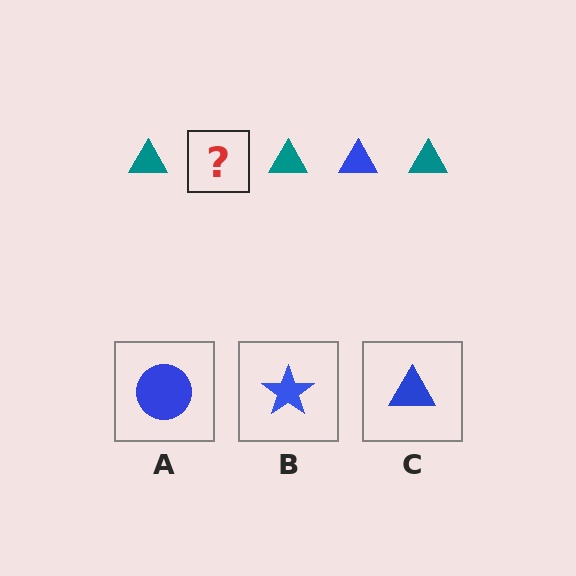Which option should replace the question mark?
Option C.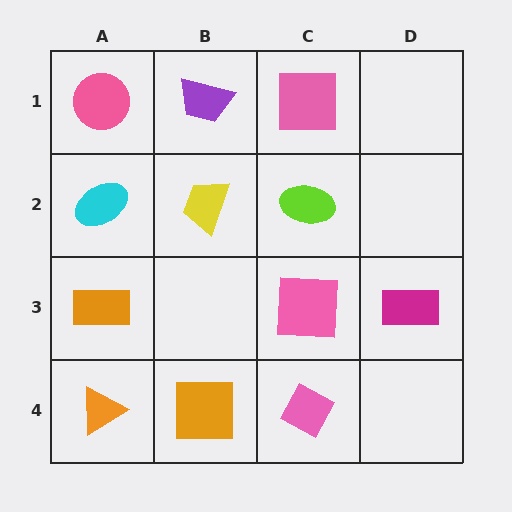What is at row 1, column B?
A purple trapezoid.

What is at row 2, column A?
A cyan ellipse.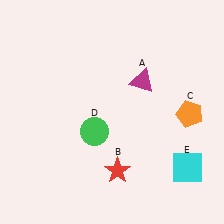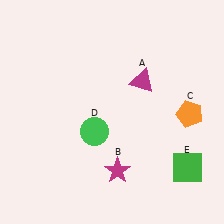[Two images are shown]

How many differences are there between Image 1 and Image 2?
There are 2 differences between the two images.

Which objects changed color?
B changed from red to magenta. E changed from cyan to green.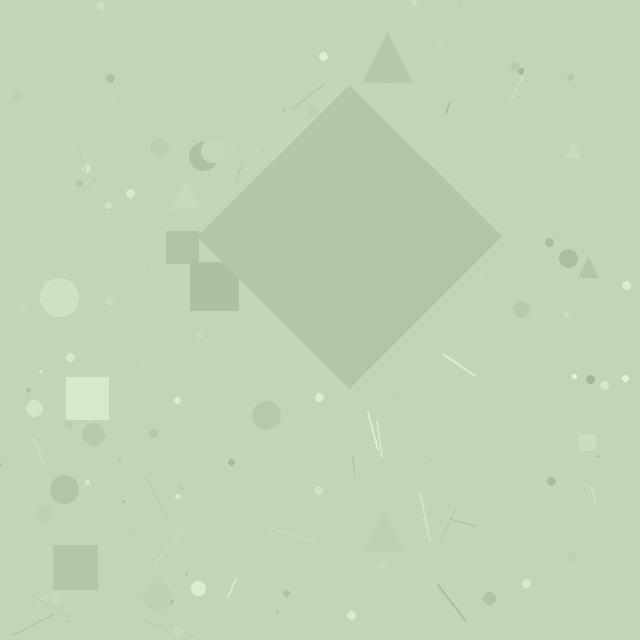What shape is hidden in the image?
A diamond is hidden in the image.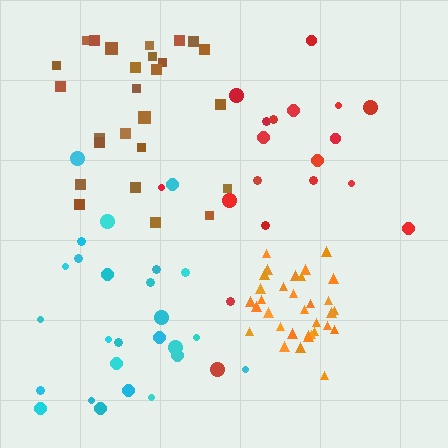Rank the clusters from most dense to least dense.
orange, cyan, brown, red.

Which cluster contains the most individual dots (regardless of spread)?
Orange (33).